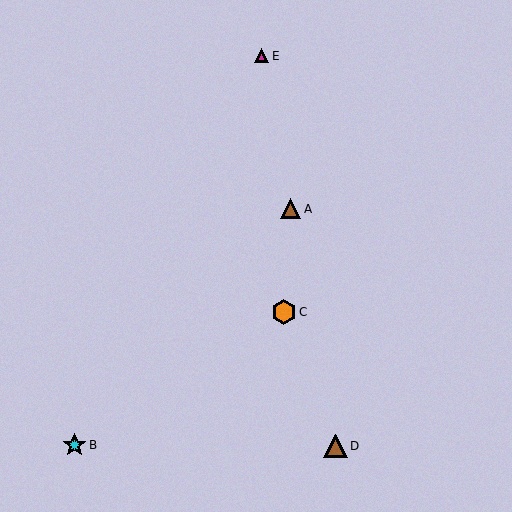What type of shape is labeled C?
Shape C is an orange hexagon.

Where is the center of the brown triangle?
The center of the brown triangle is at (290, 209).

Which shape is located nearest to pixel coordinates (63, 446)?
The cyan star (labeled B) at (75, 445) is nearest to that location.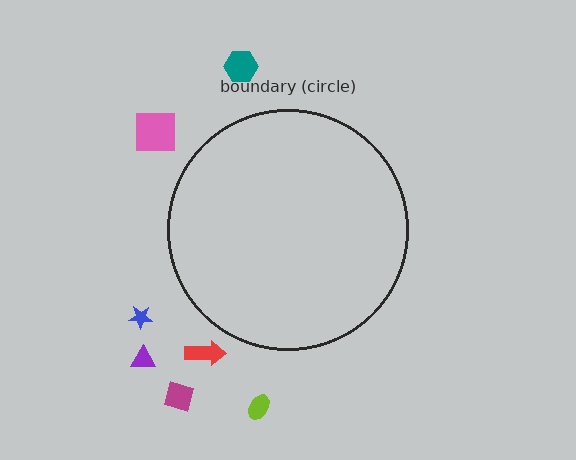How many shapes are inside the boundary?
0 inside, 7 outside.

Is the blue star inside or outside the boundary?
Outside.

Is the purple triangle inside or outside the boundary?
Outside.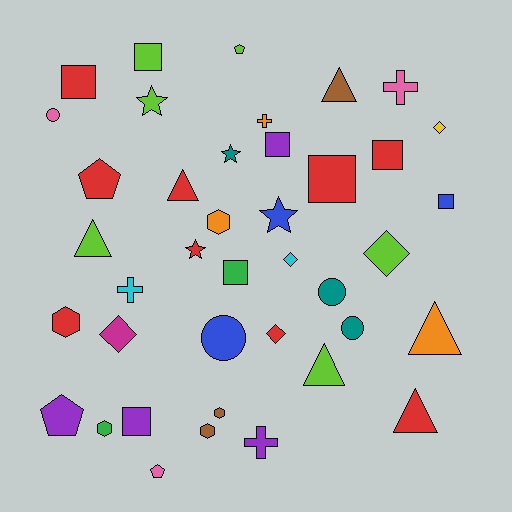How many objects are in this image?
There are 40 objects.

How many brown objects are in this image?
There are 3 brown objects.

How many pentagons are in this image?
There are 4 pentagons.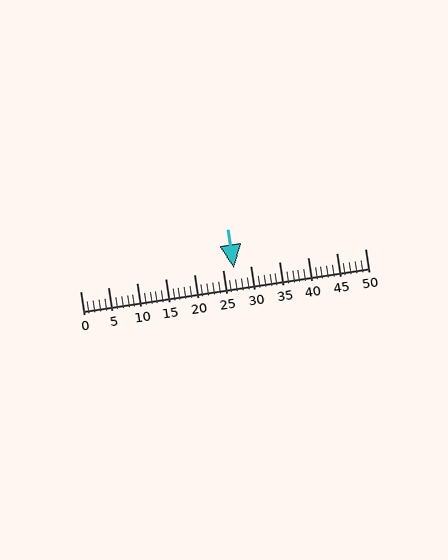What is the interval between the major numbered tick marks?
The major tick marks are spaced 5 units apart.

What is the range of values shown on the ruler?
The ruler shows values from 0 to 50.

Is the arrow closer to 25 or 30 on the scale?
The arrow is closer to 25.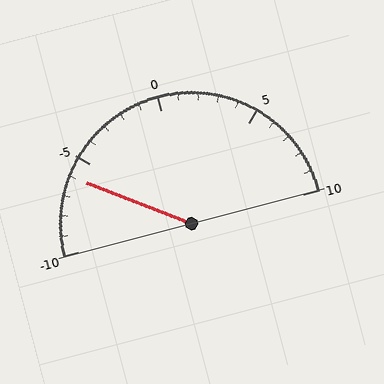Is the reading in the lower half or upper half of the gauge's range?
The reading is in the lower half of the range (-10 to 10).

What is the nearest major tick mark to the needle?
The nearest major tick mark is -5.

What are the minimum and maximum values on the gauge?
The gauge ranges from -10 to 10.